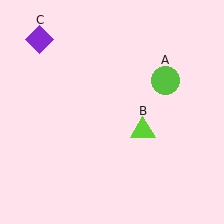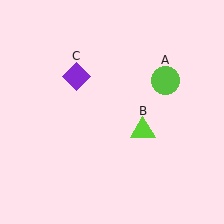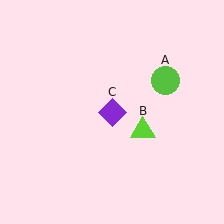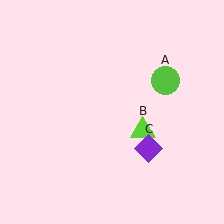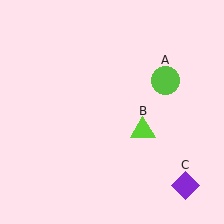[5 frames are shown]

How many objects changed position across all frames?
1 object changed position: purple diamond (object C).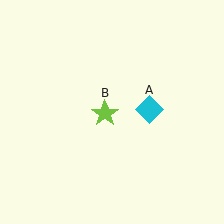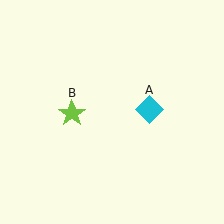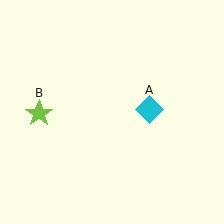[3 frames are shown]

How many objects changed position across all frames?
1 object changed position: lime star (object B).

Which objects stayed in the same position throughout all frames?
Cyan diamond (object A) remained stationary.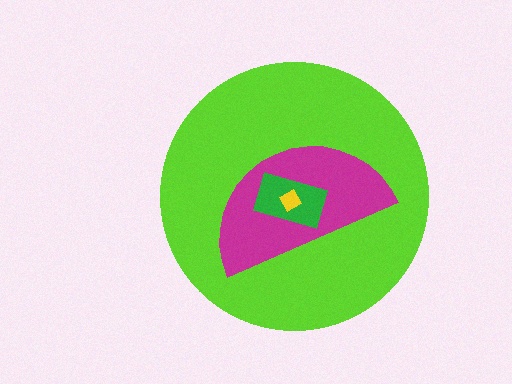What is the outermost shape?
The lime circle.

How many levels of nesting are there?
4.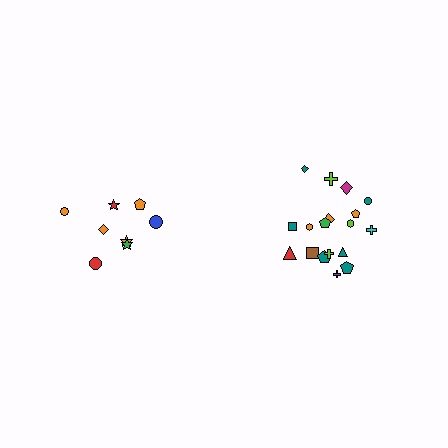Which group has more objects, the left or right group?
The right group.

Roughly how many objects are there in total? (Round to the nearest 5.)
Roughly 25 objects in total.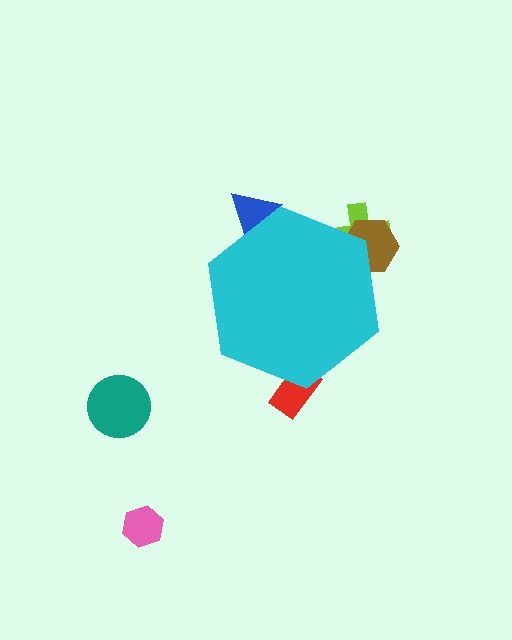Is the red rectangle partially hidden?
Yes, the red rectangle is partially hidden behind the cyan hexagon.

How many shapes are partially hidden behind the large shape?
4 shapes are partially hidden.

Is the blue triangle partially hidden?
Yes, the blue triangle is partially hidden behind the cyan hexagon.